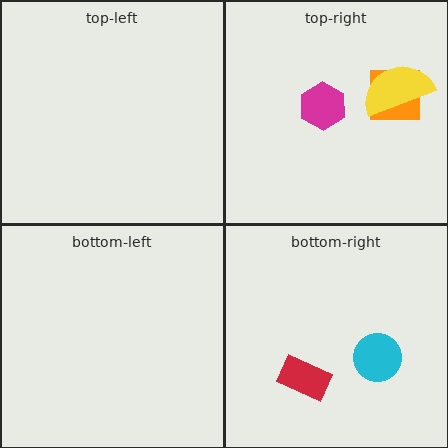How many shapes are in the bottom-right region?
2.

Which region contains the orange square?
The top-right region.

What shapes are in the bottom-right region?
The red rectangle, the cyan circle.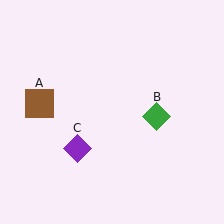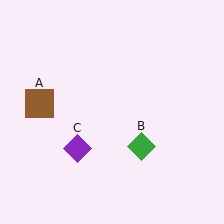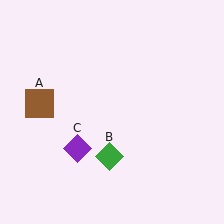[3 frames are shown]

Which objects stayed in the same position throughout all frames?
Brown square (object A) and purple diamond (object C) remained stationary.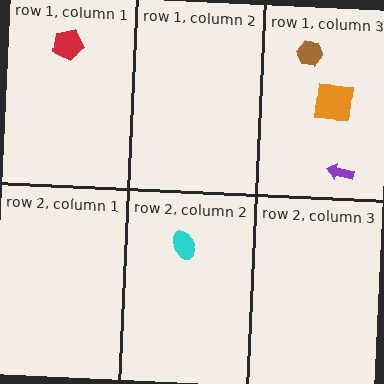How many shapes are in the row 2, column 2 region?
1.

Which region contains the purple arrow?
The row 1, column 3 region.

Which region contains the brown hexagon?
The row 1, column 3 region.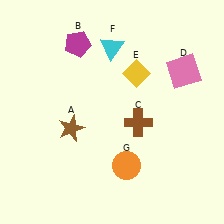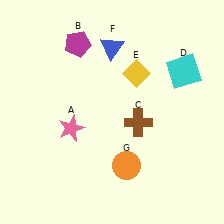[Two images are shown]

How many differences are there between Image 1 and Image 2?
There are 3 differences between the two images.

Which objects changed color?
A changed from brown to pink. D changed from pink to cyan. F changed from cyan to blue.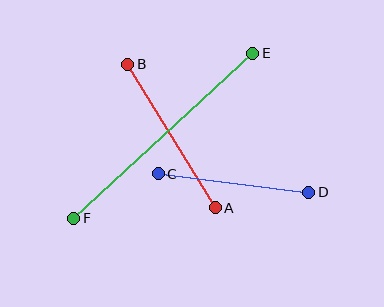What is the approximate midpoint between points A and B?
The midpoint is at approximately (172, 136) pixels.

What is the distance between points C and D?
The distance is approximately 152 pixels.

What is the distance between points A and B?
The distance is approximately 168 pixels.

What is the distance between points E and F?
The distance is approximately 243 pixels.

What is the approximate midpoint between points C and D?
The midpoint is at approximately (234, 183) pixels.